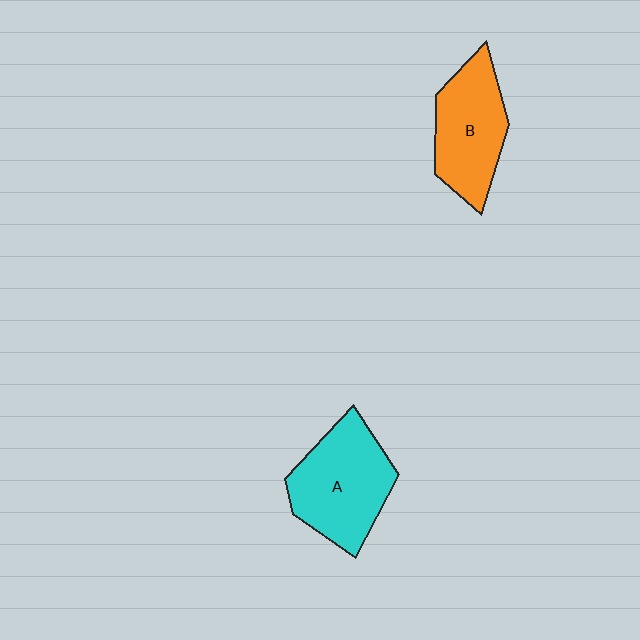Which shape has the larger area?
Shape A (cyan).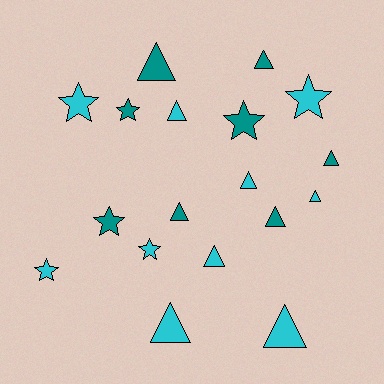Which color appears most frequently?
Cyan, with 10 objects.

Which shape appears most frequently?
Triangle, with 11 objects.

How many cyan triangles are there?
There are 6 cyan triangles.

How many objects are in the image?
There are 18 objects.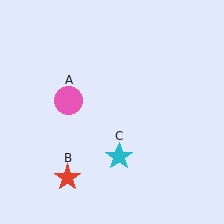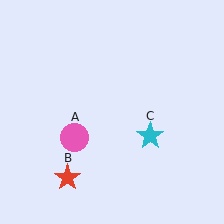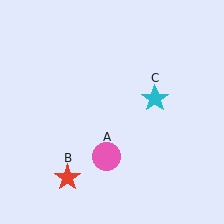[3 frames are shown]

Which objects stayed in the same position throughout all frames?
Red star (object B) remained stationary.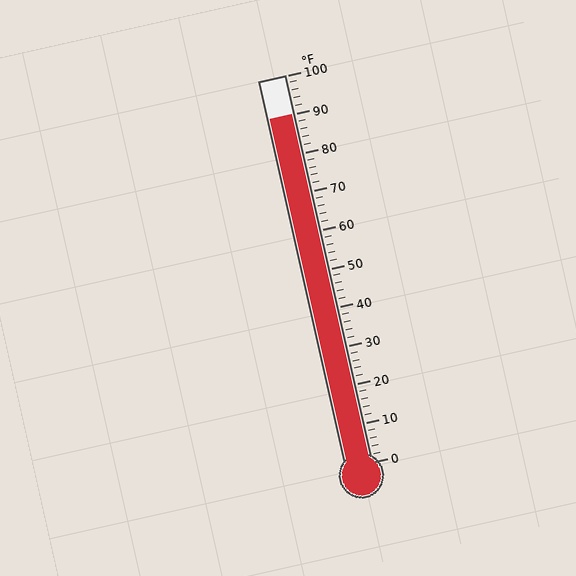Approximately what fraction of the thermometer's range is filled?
The thermometer is filled to approximately 90% of its range.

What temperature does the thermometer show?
The thermometer shows approximately 90°F.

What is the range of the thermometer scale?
The thermometer scale ranges from 0°F to 100°F.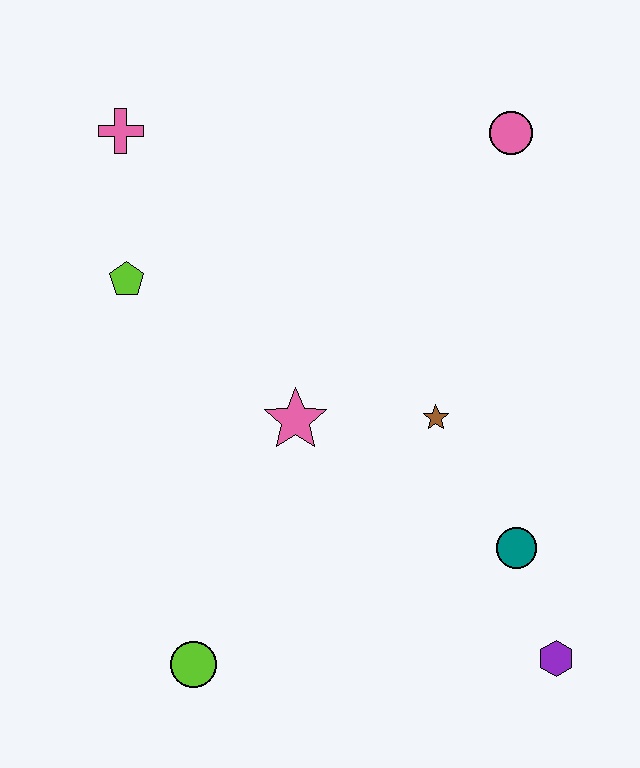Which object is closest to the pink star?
The brown star is closest to the pink star.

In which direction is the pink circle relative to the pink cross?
The pink circle is to the right of the pink cross.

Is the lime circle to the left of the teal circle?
Yes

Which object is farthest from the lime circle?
The pink circle is farthest from the lime circle.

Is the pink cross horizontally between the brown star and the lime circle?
No